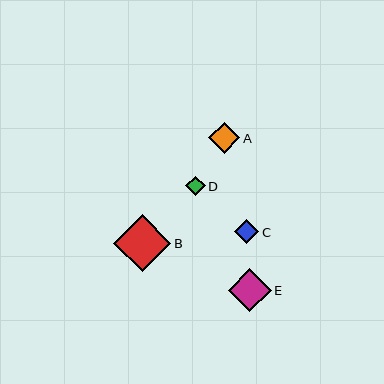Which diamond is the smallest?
Diamond D is the smallest with a size of approximately 19 pixels.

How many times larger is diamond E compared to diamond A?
Diamond E is approximately 1.4 times the size of diamond A.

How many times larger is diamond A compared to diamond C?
Diamond A is approximately 1.3 times the size of diamond C.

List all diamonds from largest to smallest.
From largest to smallest: B, E, A, C, D.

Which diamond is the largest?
Diamond B is the largest with a size of approximately 57 pixels.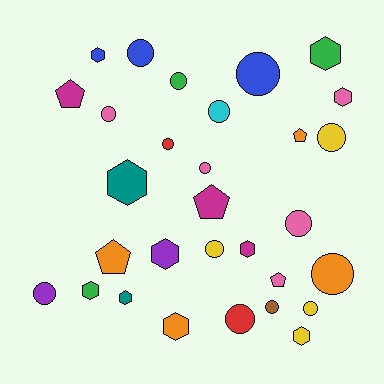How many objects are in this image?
There are 30 objects.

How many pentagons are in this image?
There are 5 pentagons.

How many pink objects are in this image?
There are 5 pink objects.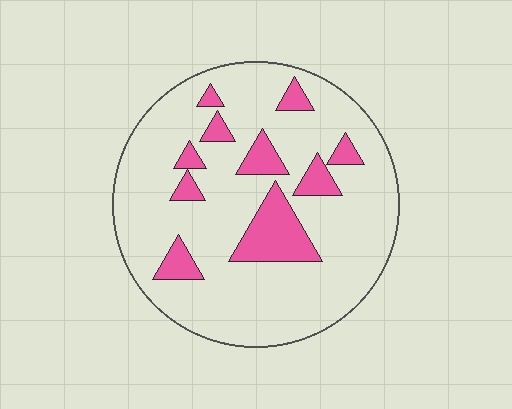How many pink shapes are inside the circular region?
10.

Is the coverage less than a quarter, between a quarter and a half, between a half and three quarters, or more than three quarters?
Less than a quarter.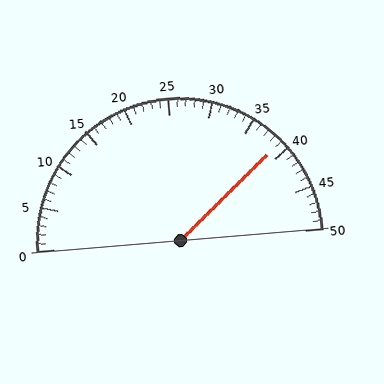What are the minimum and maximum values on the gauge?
The gauge ranges from 0 to 50.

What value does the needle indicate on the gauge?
The needle indicates approximately 39.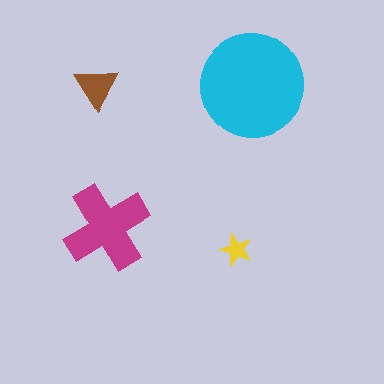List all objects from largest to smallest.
The cyan circle, the magenta cross, the brown triangle, the yellow star.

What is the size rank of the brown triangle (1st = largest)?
3rd.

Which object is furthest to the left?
The brown triangle is leftmost.